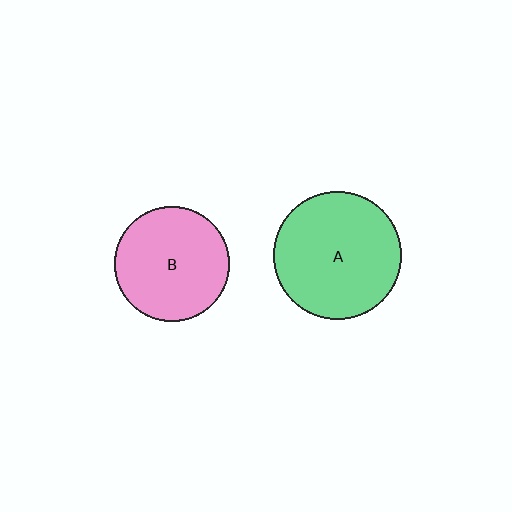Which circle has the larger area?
Circle A (green).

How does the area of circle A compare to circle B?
Approximately 1.3 times.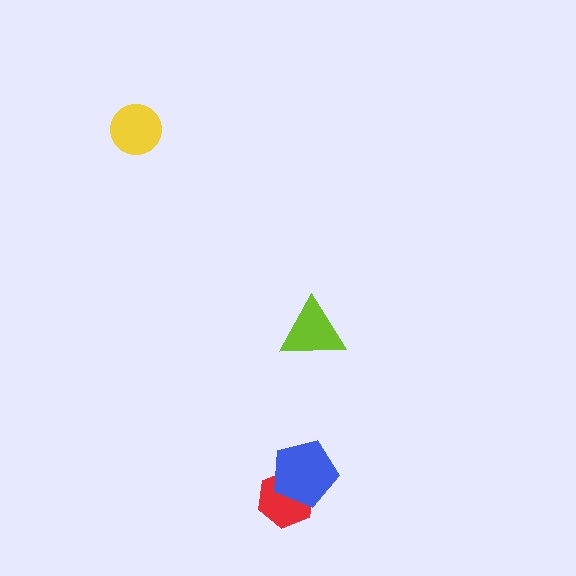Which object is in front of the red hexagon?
The blue pentagon is in front of the red hexagon.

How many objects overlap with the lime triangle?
0 objects overlap with the lime triangle.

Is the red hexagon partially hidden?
Yes, it is partially covered by another shape.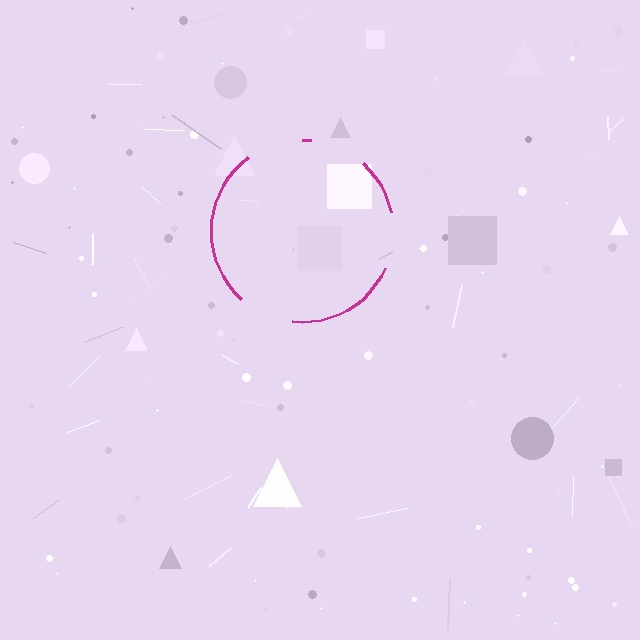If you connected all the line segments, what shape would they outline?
They would outline a circle.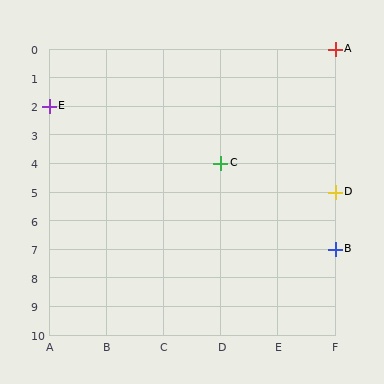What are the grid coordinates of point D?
Point D is at grid coordinates (F, 5).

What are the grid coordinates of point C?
Point C is at grid coordinates (D, 4).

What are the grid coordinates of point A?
Point A is at grid coordinates (F, 0).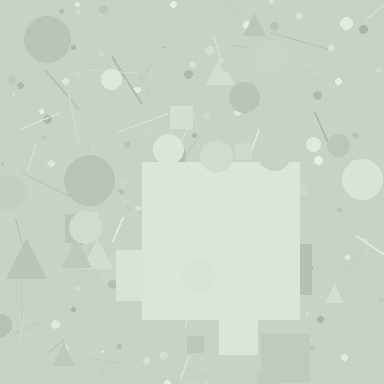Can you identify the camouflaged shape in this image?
The camouflaged shape is a square.